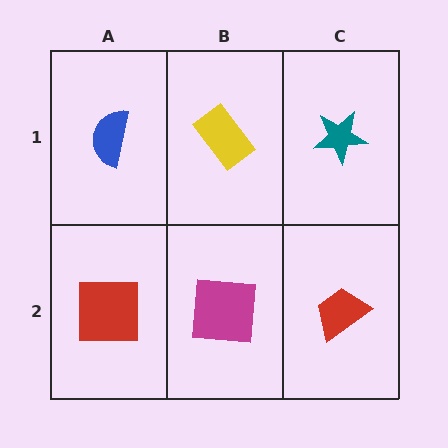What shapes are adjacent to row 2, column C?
A teal star (row 1, column C), a magenta square (row 2, column B).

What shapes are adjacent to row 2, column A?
A blue semicircle (row 1, column A), a magenta square (row 2, column B).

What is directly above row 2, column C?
A teal star.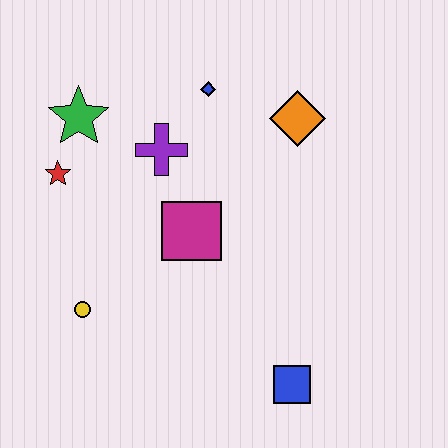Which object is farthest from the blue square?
The green star is farthest from the blue square.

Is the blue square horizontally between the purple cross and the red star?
No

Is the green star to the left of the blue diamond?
Yes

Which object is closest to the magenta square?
The purple cross is closest to the magenta square.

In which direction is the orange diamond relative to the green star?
The orange diamond is to the right of the green star.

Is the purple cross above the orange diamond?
No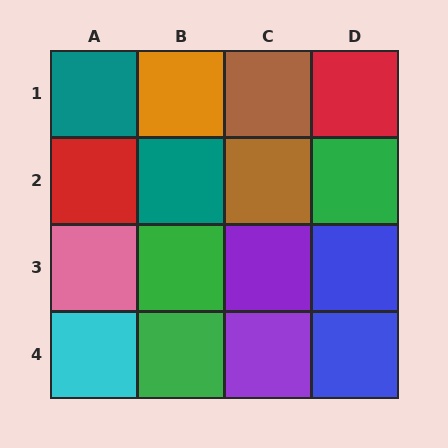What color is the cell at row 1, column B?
Orange.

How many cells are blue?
2 cells are blue.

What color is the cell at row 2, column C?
Brown.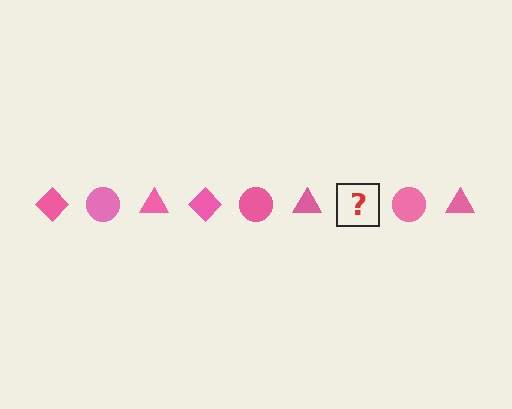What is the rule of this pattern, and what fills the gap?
The rule is that the pattern cycles through diamond, circle, triangle shapes in pink. The gap should be filled with a pink diamond.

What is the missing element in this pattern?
The missing element is a pink diamond.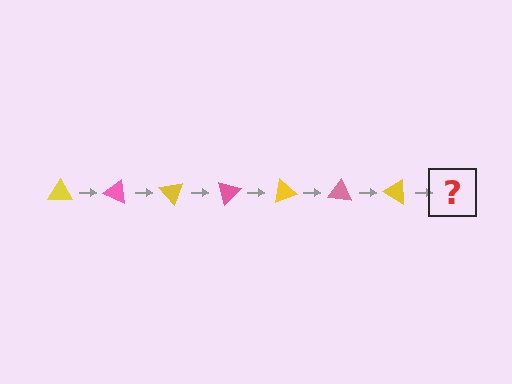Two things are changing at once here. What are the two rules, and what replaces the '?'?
The two rules are that it rotates 25 degrees each step and the color cycles through yellow and pink. The '?' should be a pink triangle, rotated 175 degrees from the start.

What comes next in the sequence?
The next element should be a pink triangle, rotated 175 degrees from the start.